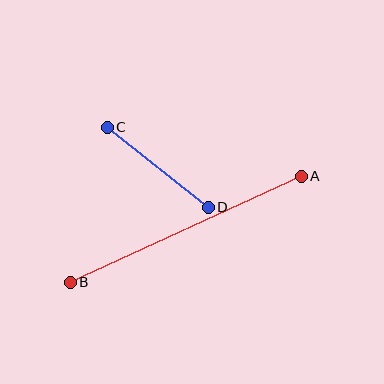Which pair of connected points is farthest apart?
Points A and B are farthest apart.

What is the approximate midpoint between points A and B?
The midpoint is at approximately (186, 229) pixels.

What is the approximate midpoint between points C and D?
The midpoint is at approximately (158, 167) pixels.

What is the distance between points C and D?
The distance is approximately 129 pixels.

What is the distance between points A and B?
The distance is approximately 255 pixels.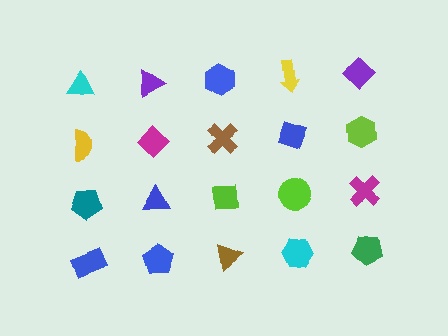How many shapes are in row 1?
5 shapes.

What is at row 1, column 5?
A purple diamond.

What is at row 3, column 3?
A lime square.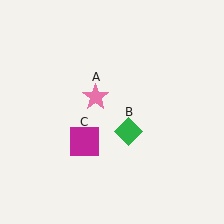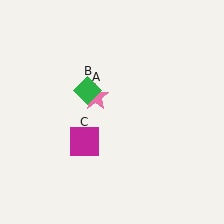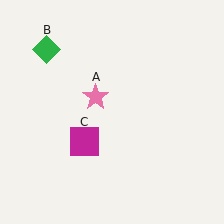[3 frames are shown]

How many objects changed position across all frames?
1 object changed position: green diamond (object B).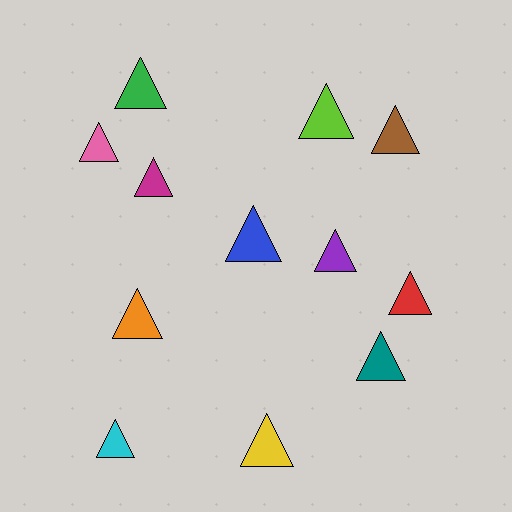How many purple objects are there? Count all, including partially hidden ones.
There is 1 purple object.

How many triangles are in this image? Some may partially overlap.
There are 12 triangles.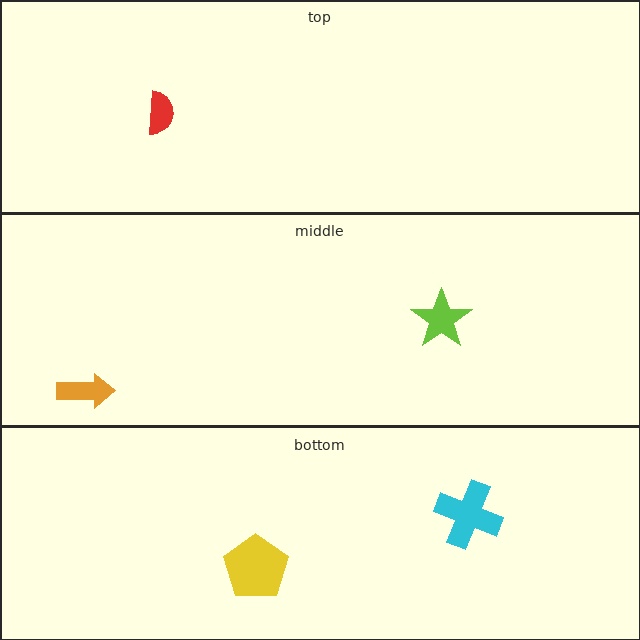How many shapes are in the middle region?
2.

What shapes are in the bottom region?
The cyan cross, the yellow pentagon.